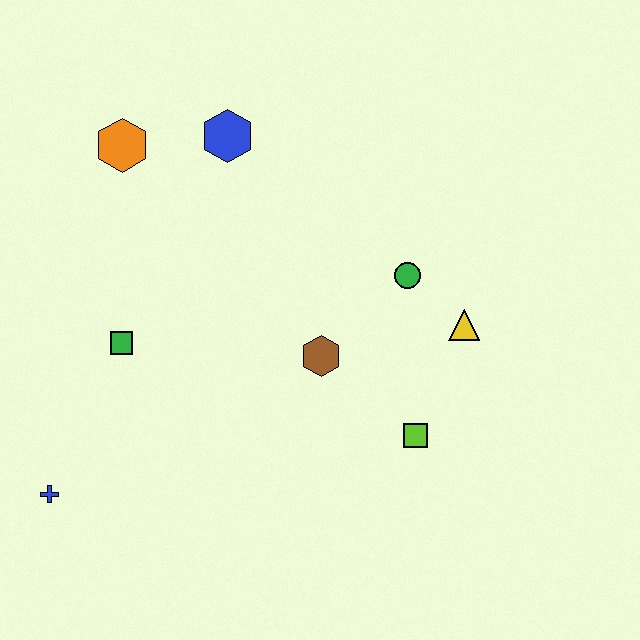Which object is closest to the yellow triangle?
The green circle is closest to the yellow triangle.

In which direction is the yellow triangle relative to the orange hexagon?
The yellow triangle is to the right of the orange hexagon.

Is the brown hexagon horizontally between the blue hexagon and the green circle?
Yes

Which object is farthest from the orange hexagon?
The lime square is farthest from the orange hexagon.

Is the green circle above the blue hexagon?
No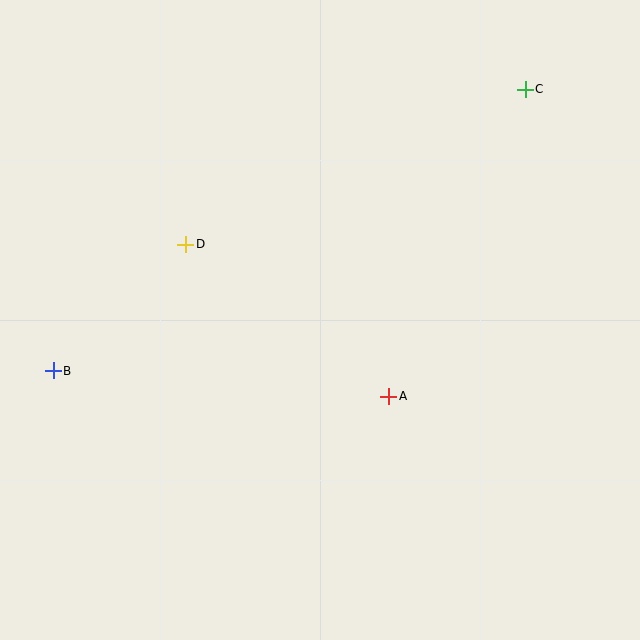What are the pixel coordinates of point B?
Point B is at (53, 371).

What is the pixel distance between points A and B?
The distance between A and B is 336 pixels.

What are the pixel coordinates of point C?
Point C is at (525, 89).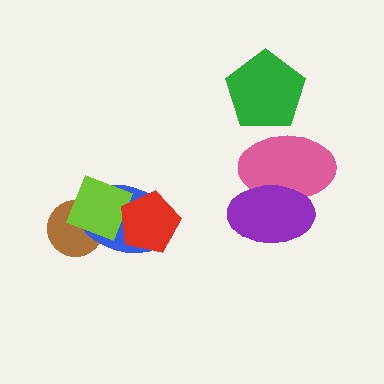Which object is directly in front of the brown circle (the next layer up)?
The blue ellipse is directly in front of the brown circle.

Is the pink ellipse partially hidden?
Yes, it is partially covered by another shape.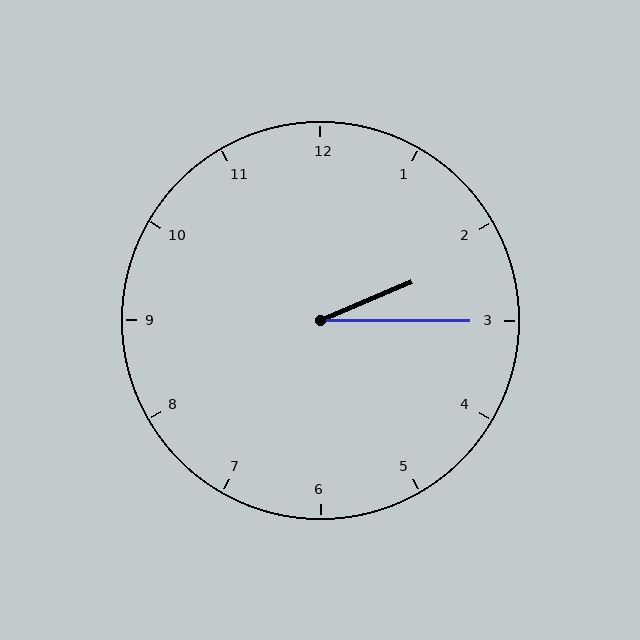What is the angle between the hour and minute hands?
Approximately 22 degrees.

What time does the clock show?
2:15.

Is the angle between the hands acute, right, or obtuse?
It is acute.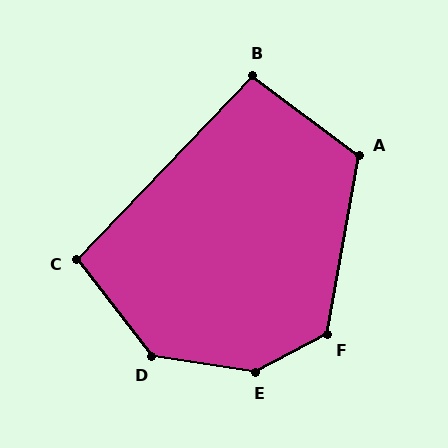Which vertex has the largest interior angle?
E, at approximately 144 degrees.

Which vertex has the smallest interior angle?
B, at approximately 97 degrees.